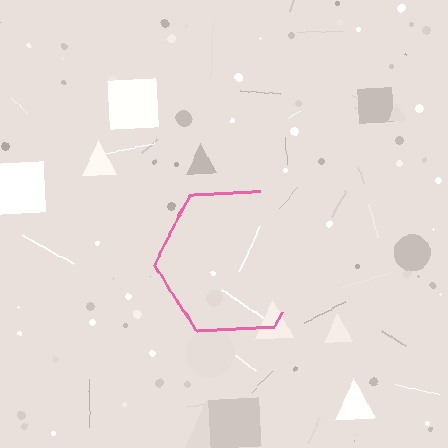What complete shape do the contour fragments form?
The contour fragments form a hexagon.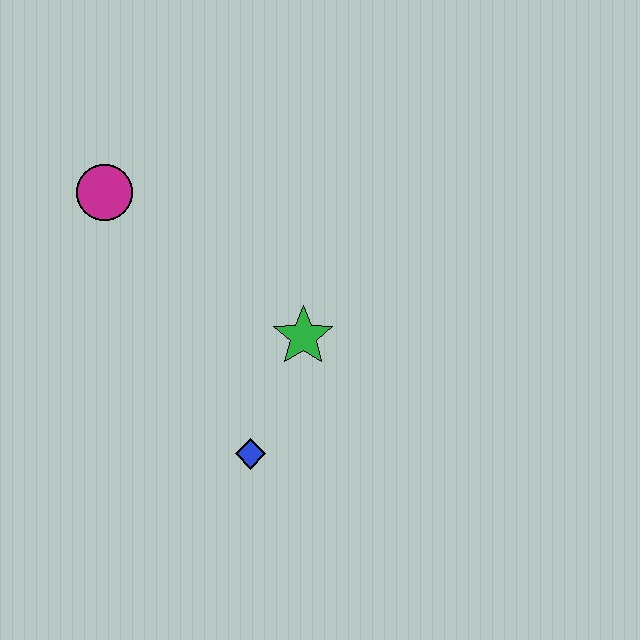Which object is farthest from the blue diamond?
The magenta circle is farthest from the blue diamond.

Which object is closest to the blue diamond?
The green star is closest to the blue diamond.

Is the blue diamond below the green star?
Yes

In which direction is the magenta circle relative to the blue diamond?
The magenta circle is above the blue diamond.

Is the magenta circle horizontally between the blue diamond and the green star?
No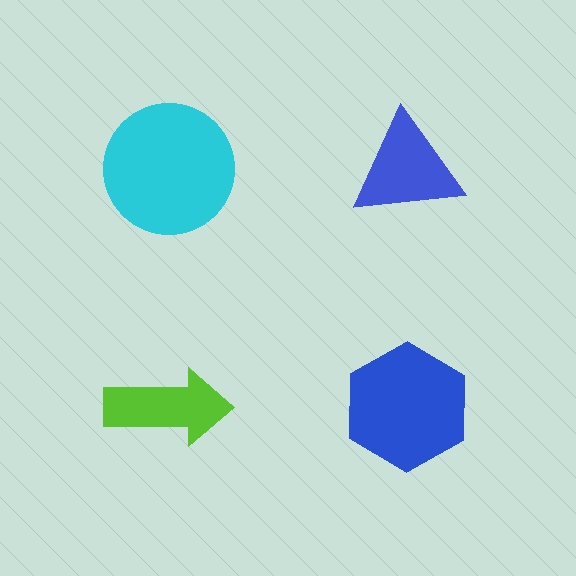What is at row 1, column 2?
A blue triangle.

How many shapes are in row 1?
2 shapes.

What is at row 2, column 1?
A lime arrow.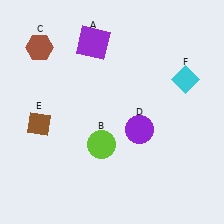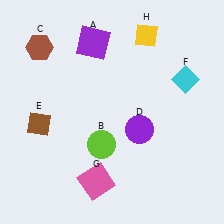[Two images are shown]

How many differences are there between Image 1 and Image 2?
There are 2 differences between the two images.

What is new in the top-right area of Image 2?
A yellow diamond (H) was added in the top-right area of Image 2.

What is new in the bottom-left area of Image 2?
A pink square (G) was added in the bottom-left area of Image 2.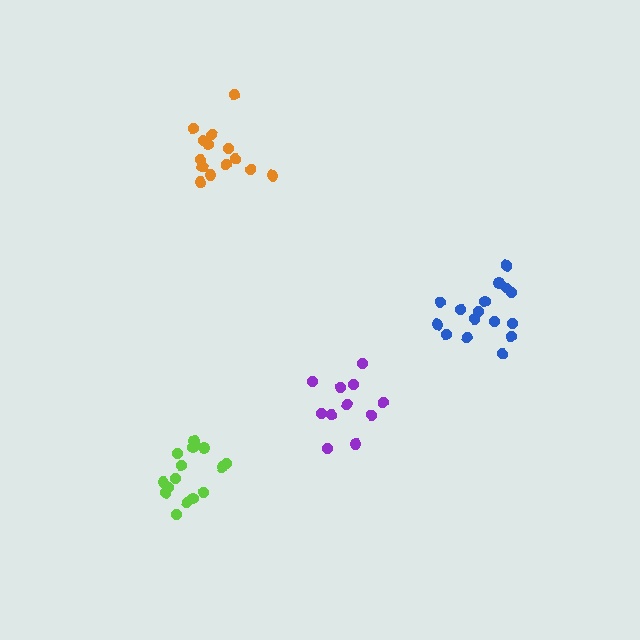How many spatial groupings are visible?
There are 4 spatial groupings.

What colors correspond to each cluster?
The clusters are colored: blue, purple, orange, lime.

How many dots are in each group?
Group 1: 17 dots, Group 2: 11 dots, Group 3: 14 dots, Group 4: 16 dots (58 total).